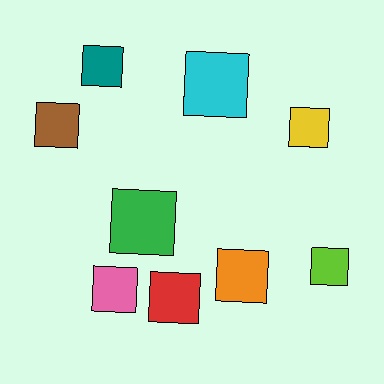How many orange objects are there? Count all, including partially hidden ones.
There is 1 orange object.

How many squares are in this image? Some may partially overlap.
There are 9 squares.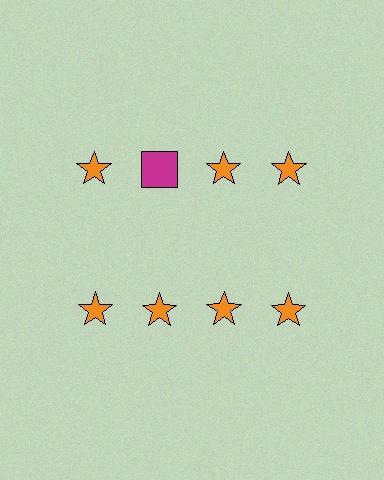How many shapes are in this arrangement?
There are 8 shapes arranged in a grid pattern.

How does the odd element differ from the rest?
It differs in both color (magenta instead of orange) and shape (square instead of star).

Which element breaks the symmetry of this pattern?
The magenta square in the top row, second from left column breaks the symmetry. All other shapes are orange stars.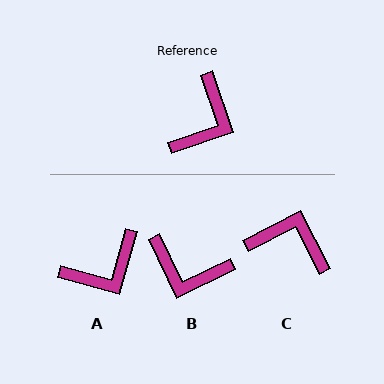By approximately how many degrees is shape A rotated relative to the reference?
Approximately 35 degrees clockwise.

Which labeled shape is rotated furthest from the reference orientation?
C, about 98 degrees away.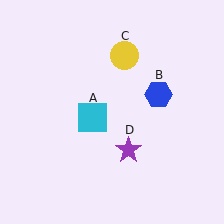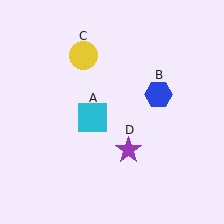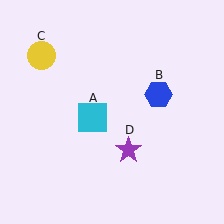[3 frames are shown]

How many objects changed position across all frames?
1 object changed position: yellow circle (object C).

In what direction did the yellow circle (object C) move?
The yellow circle (object C) moved left.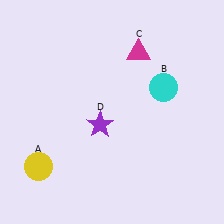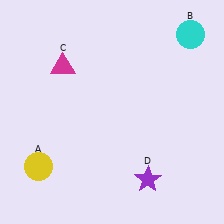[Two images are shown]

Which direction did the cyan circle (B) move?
The cyan circle (B) moved up.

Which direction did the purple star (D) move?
The purple star (D) moved down.